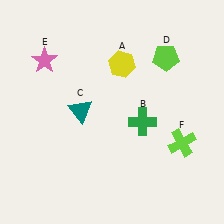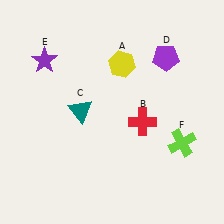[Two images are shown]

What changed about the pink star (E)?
In Image 1, E is pink. In Image 2, it changed to purple.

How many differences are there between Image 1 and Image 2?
There are 3 differences between the two images.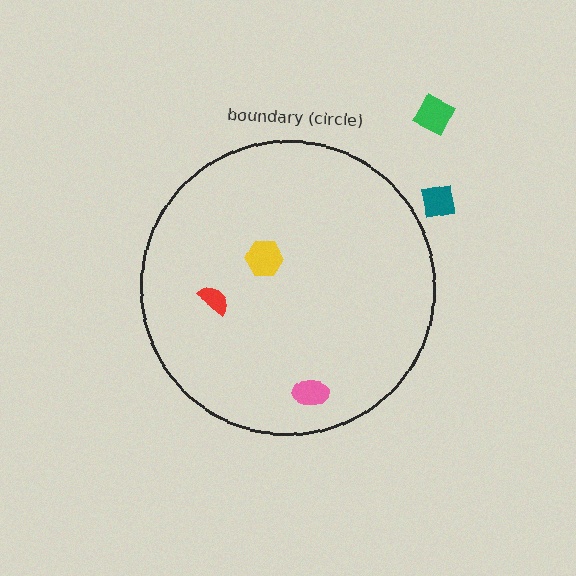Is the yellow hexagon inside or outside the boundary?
Inside.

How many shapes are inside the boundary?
3 inside, 2 outside.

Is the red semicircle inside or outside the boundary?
Inside.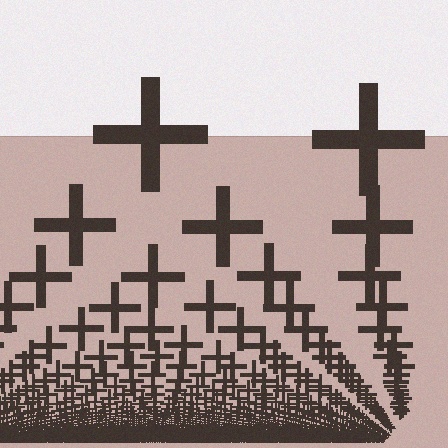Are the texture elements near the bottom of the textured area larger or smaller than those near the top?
Smaller. The gradient is inverted — elements near the bottom are smaller and denser.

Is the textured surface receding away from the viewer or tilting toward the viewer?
The surface appears to tilt toward the viewer. Texture elements get larger and sparser toward the top.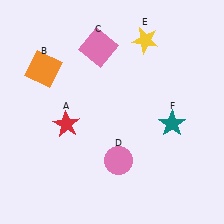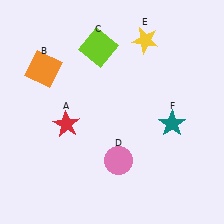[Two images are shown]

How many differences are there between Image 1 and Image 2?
There is 1 difference between the two images.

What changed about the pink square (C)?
In Image 1, C is pink. In Image 2, it changed to lime.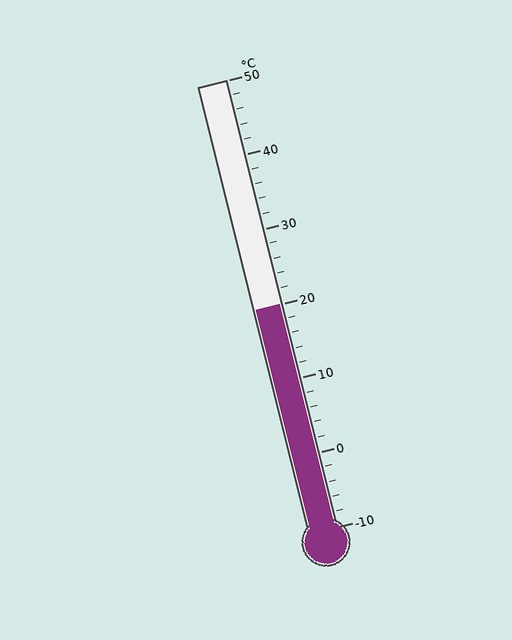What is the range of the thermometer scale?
The thermometer scale ranges from -10°C to 50°C.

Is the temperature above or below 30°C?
The temperature is below 30°C.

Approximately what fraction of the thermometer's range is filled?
The thermometer is filled to approximately 50% of its range.